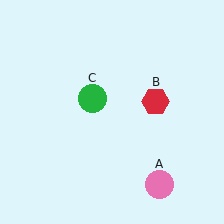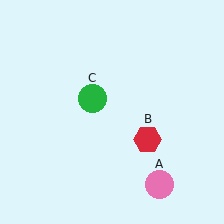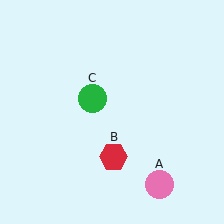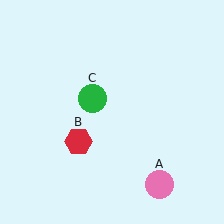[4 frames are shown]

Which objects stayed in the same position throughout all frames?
Pink circle (object A) and green circle (object C) remained stationary.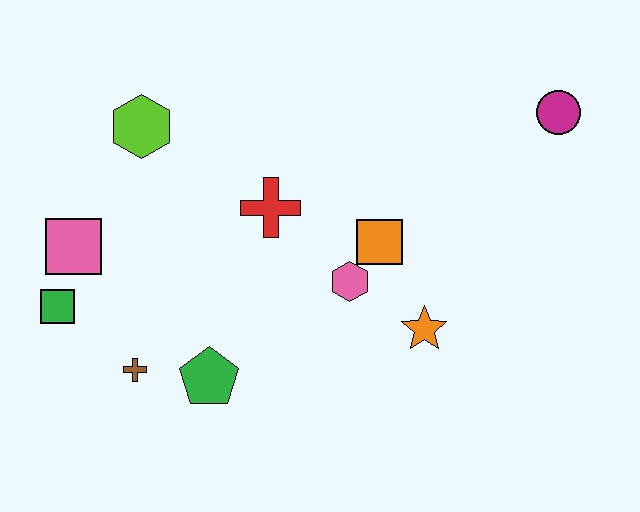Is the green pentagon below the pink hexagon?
Yes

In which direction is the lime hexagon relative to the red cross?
The lime hexagon is to the left of the red cross.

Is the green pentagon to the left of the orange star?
Yes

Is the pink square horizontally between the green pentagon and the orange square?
No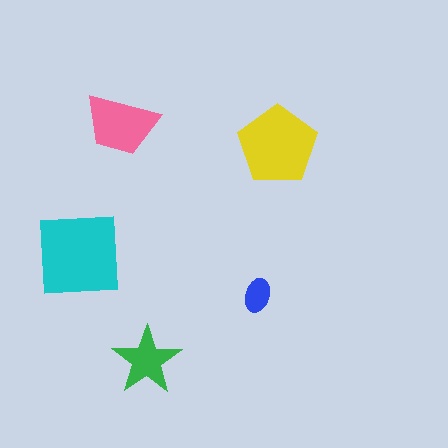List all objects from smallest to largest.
The blue ellipse, the green star, the pink trapezoid, the yellow pentagon, the cyan square.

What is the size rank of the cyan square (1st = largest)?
1st.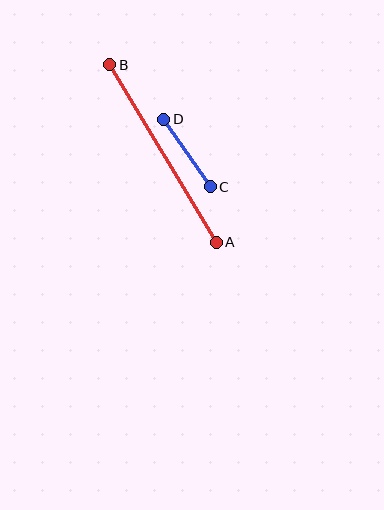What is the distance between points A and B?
The distance is approximately 207 pixels.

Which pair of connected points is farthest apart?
Points A and B are farthest apart.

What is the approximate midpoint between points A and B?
The midpoint is at approximately (163, 153) pixels.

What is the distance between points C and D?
The distance is approximately 82 pixels.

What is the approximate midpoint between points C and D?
The midpoint is at approximately (187, 153) pixels.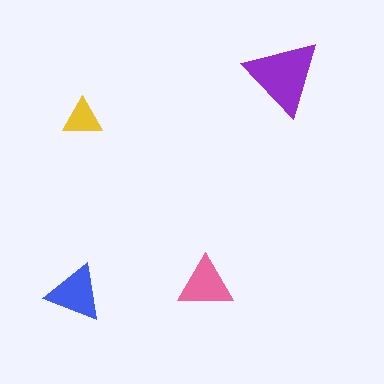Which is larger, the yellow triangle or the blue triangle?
The blue one.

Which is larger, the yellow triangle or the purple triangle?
The purple one.